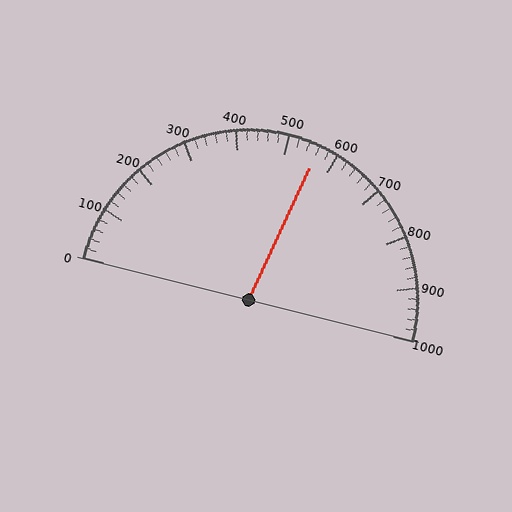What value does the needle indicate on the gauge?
The needle indicates approximately 560.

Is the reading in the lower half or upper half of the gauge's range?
The reading is in the upper half of the range (0 to 1000).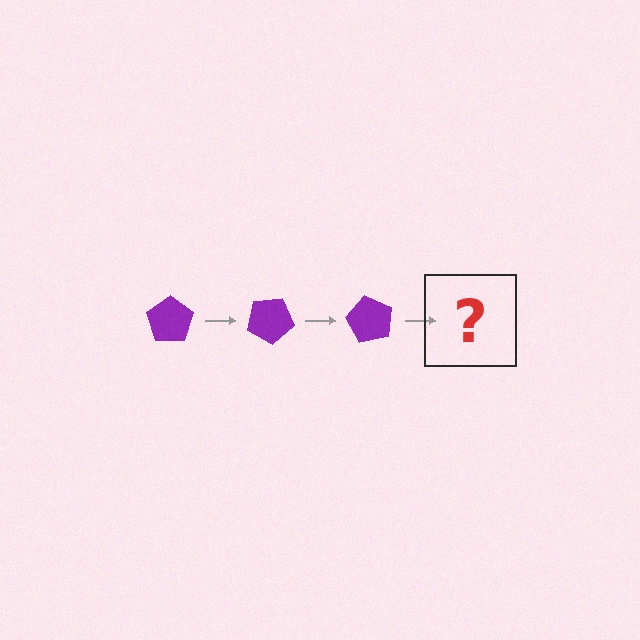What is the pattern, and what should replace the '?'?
The pattern is that the pentagon rotates 30 degrees each step. The '?' should be a purple pentagon rotated 90 degrees.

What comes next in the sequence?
The next element should be a purple pentagon rotated 90 degrees.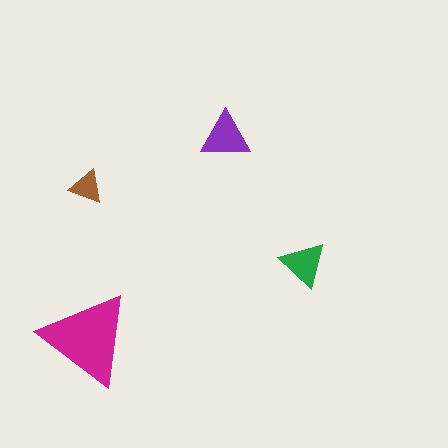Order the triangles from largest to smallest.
the magenta one, the purple one, the green one, the brown one.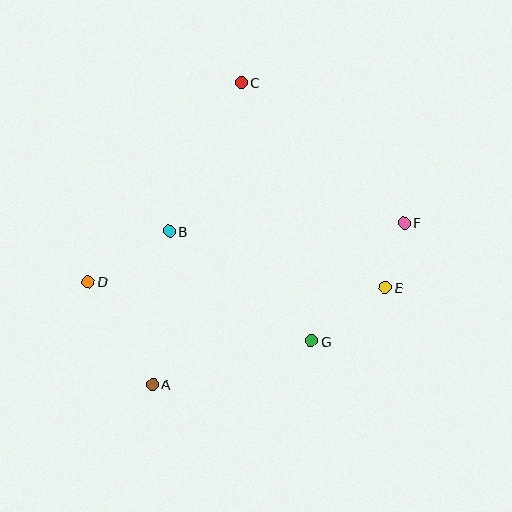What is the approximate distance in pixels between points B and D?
The distance between B and D is approximately 96 pixels.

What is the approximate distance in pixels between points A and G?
The distance between A and G is approximately 165 pixels.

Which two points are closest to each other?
Points E and F are closest to each other.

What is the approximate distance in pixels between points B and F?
The distance between B and F is approximately 235 pixels.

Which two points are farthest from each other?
Points D and F are farthest from each other.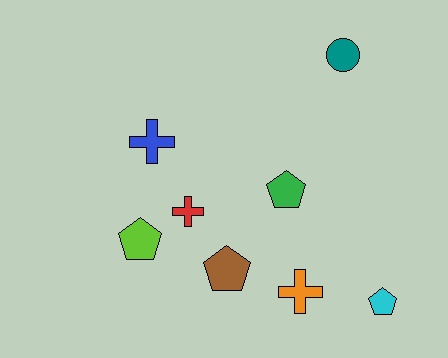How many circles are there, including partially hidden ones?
There is 1 circle.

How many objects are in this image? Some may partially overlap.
There are 8 objects.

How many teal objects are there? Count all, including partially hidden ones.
There is 1 teal object.